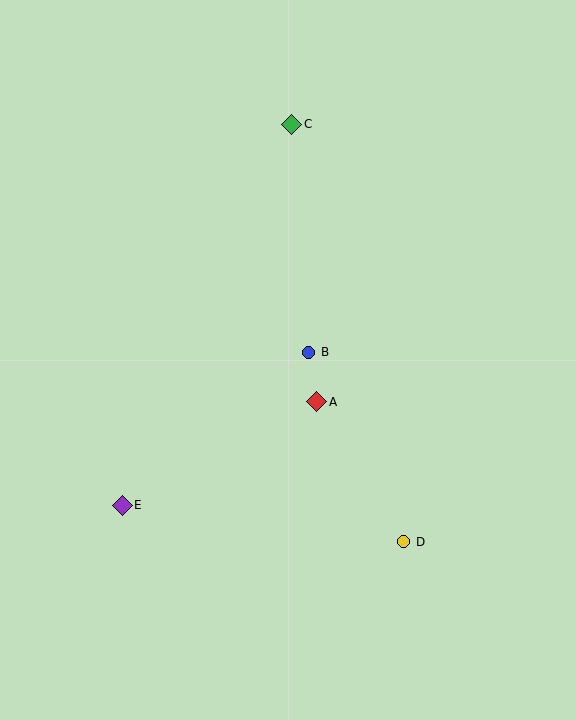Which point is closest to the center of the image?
Point B at (309, 352) is closest to the center.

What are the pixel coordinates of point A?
Point A is at (317, 402).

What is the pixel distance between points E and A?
The distance between E and A is 220 pixels.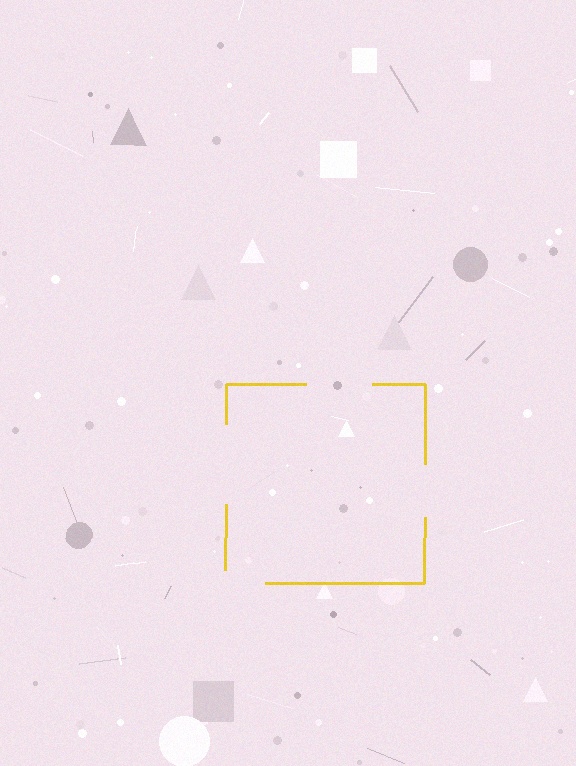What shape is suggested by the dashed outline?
The dashed outline suggests a square.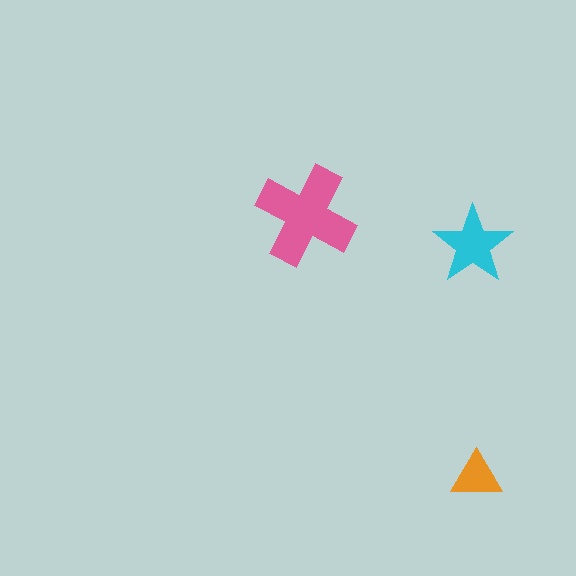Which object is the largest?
The pink cross.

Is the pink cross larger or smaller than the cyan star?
Larger.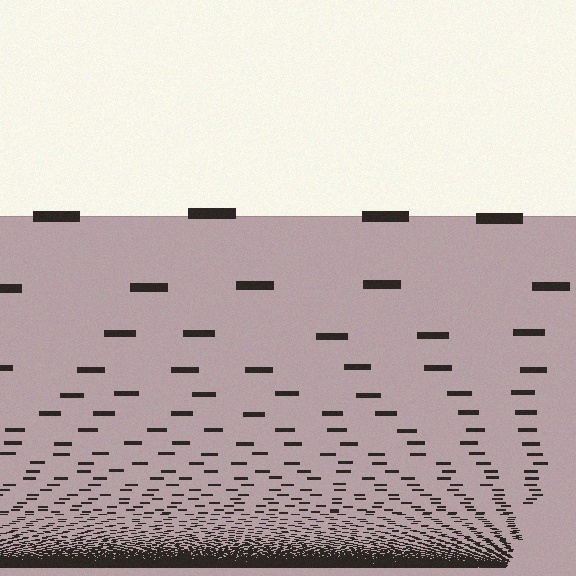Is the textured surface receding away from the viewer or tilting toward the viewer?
The surface appears to tilt toward the viewer. Texture elements get larger and sparser toward the top.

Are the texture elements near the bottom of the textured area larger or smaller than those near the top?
Smaller. The gradient is inverted — elements near the bottom are smaller and denser.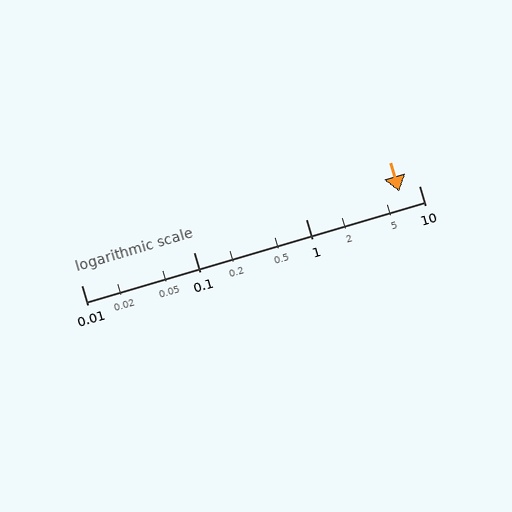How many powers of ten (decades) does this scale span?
The scale spans 3 decades, from 0.01 to 10.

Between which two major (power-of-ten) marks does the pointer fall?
The pointer is between 1 and 10.